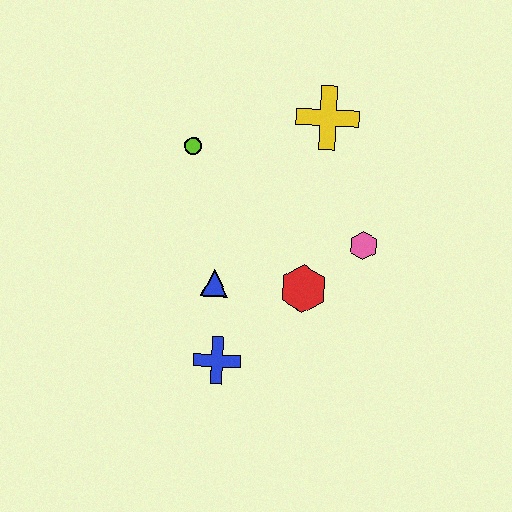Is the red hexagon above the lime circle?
No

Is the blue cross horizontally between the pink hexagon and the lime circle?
Yes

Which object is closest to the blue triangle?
The blue cross is closest to the blue triangle.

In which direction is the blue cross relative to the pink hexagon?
The blue cross is to the left of the pink hexagon.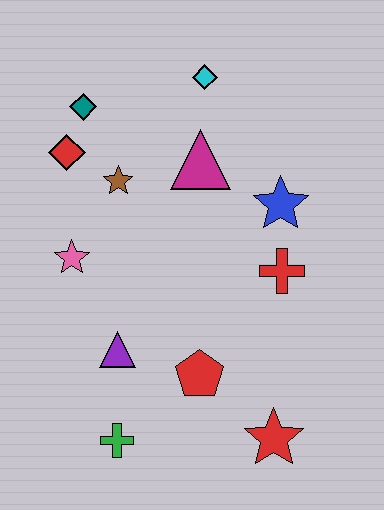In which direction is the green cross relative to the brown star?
The green cross is below the brown star.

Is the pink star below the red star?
No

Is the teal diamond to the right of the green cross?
No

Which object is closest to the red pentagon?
The purple triangle is closest to the red pentagon.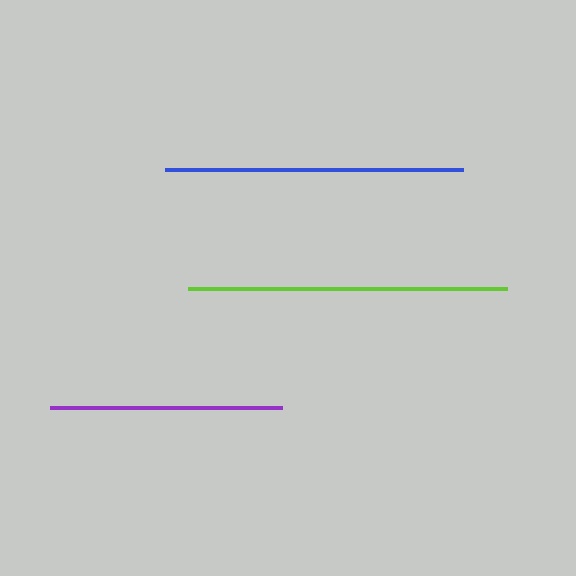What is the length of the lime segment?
The lime segment is approximately 319 pixels long.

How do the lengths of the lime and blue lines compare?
The lime and blue lines are approximately the same length.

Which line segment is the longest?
The lime line is the longest at approximately 319 pixels.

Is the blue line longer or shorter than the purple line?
The blue line is longer than the purple line.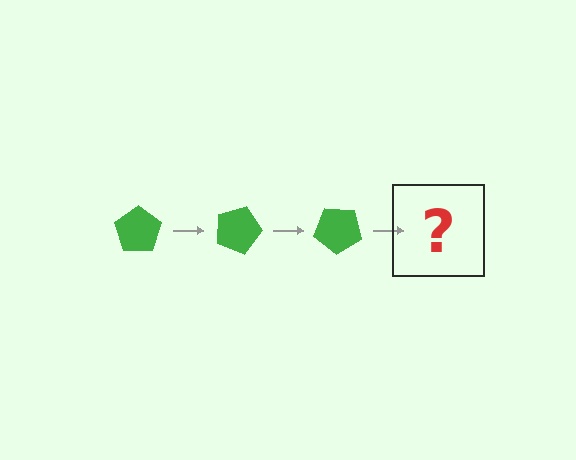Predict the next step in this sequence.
The next step is a green pentagon rotated 60 degrees.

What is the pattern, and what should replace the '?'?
The pattern is that the pentagon rotates 20 degrees each step. The '?' should be a green pentagon rotated 60 degrees.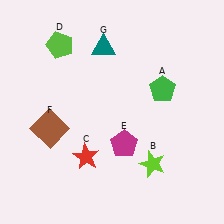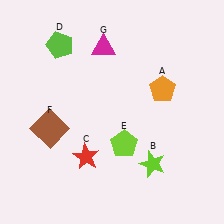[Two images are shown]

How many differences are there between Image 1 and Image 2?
There are 3 differences between the two images.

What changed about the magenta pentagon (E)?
In Image 1, E is magenta. In Image 2, it changed to lime.